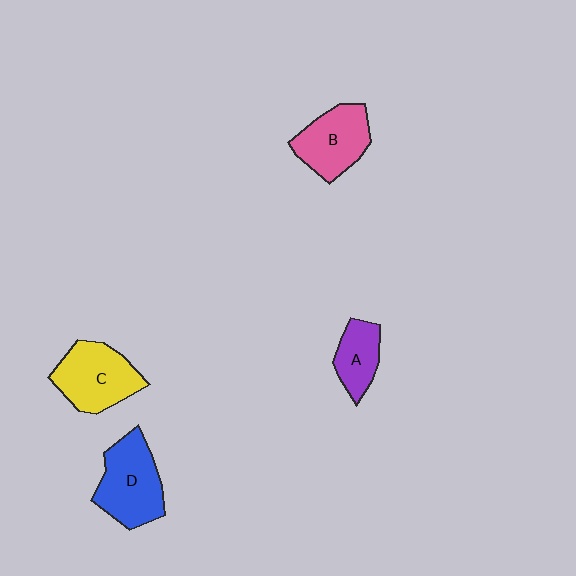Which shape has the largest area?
Shape D (blue).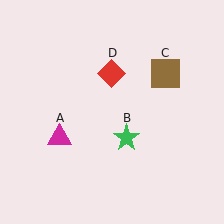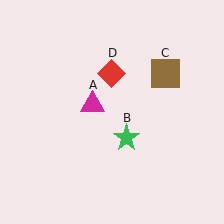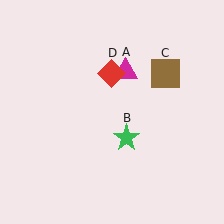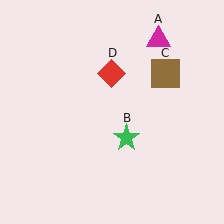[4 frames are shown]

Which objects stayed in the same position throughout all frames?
Green star (object B) and brown square (object C) and red diamond (object D) remained stationary.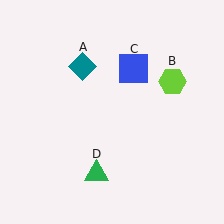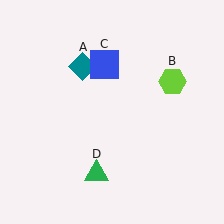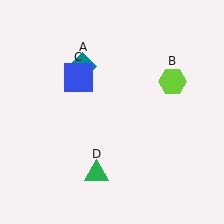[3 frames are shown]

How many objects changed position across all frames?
1 object changed position: blue square (object C).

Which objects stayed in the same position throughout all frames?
Teal diamond (object A) and lime hexagon (object B) and green triangle (object D) remained stationary.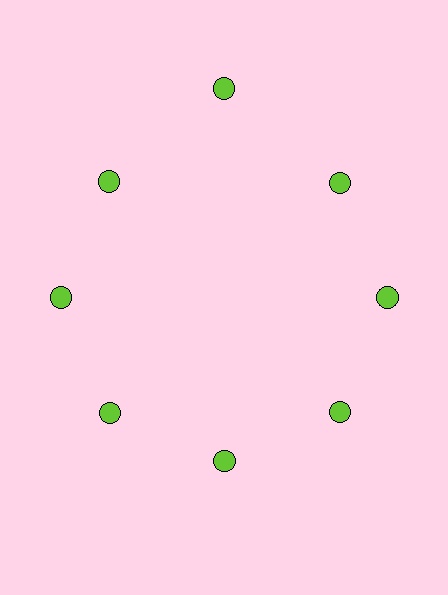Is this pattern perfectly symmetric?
No. The 8 lime circles are arranged in a ring, but one element near the 12 o'clock position is pushed outward from the center, breaking the 8-fold rotational symmetry.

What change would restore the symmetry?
The symmetry would be restored by moving it inward, back onto the ring so that all 8 circles sit at equal angles and equal distance from the center.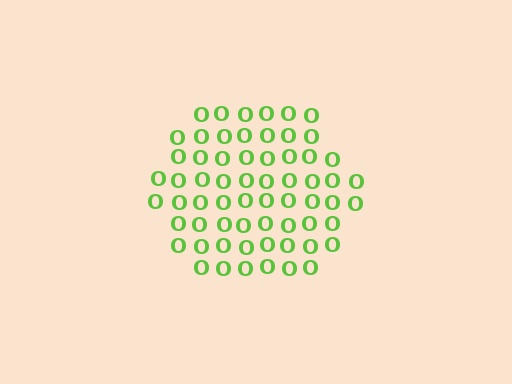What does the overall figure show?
The overall figure shows a hexagon.